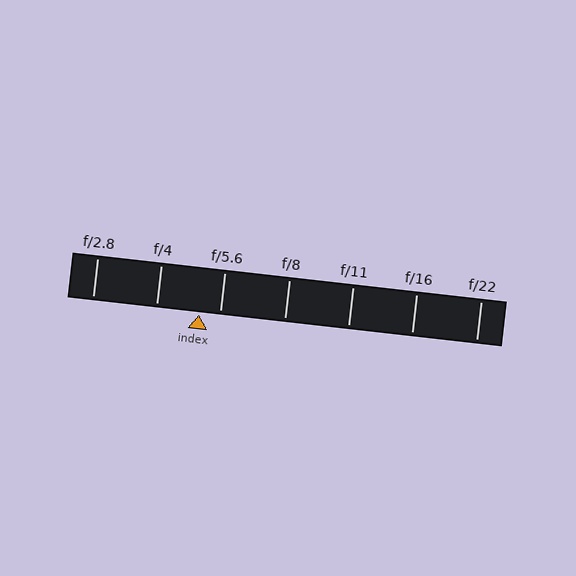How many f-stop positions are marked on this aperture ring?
There are 7 f-stop positions marked.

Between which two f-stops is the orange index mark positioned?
The index mark is between f/4 and f/5.6.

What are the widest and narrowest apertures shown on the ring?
The widest aperture shown is f/2.8 and the narrowest is f/22.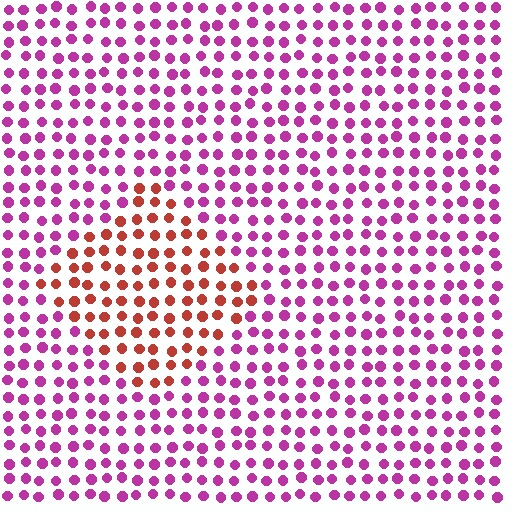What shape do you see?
I see a diamond.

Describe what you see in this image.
The image is filled with small magenta elements in a uniform arrangement. A diamond-shaped region is visible where the elements are tinted to a slightly different hue, forming a subtle color boundary.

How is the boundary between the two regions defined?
The boundary is defined purely by a slight shift in hue (about 53 degrees). Spacing, size, and orientation are identical on both sides.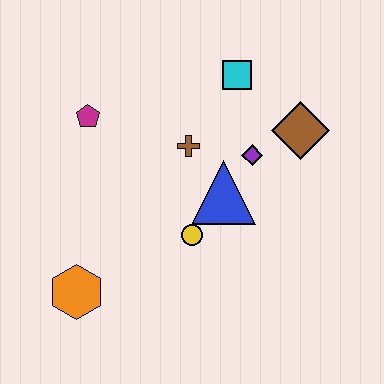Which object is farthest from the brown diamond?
The orange hexagon is farthest from the brown diamond.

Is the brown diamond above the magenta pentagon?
No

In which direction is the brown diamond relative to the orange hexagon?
The brown diamond is to the right of the orange hexagon.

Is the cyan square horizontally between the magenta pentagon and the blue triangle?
No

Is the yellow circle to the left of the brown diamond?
Yes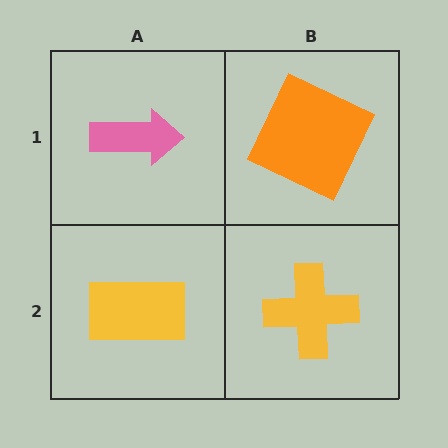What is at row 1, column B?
An orange square.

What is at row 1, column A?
A pink arrow.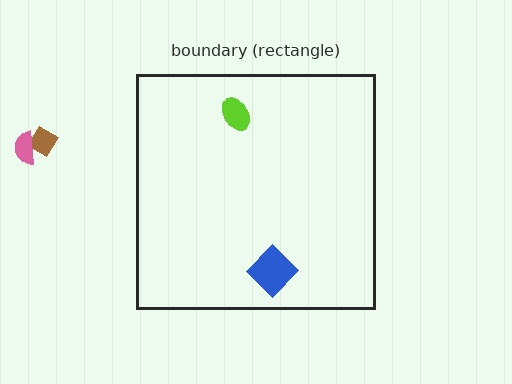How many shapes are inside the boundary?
2 inside, 2 outside.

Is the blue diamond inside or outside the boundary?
Inside.